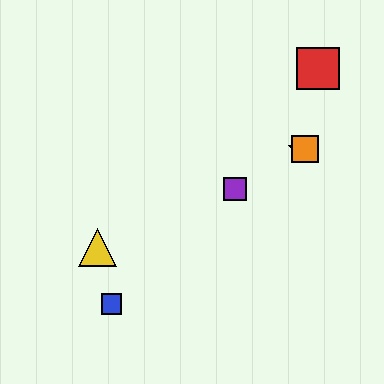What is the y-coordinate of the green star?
The green star is at y≈149.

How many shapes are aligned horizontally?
2 shapes (the green star, the orange square) are aligned horizontally.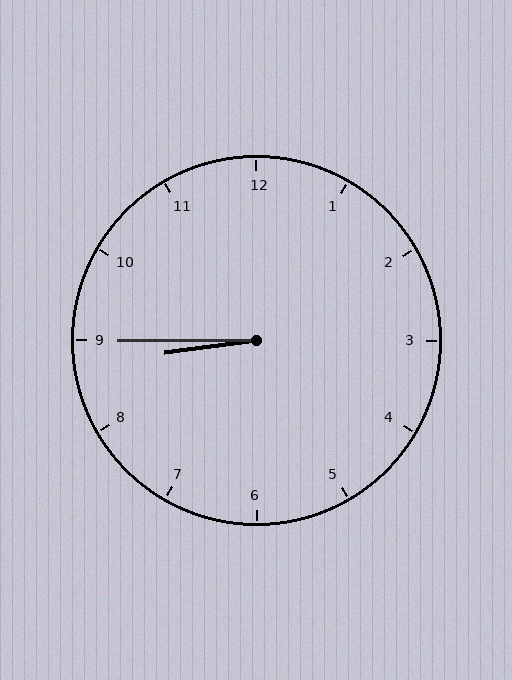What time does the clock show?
8:45.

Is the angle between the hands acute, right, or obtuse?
It is acute.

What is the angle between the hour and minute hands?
Approximately 8 degrees.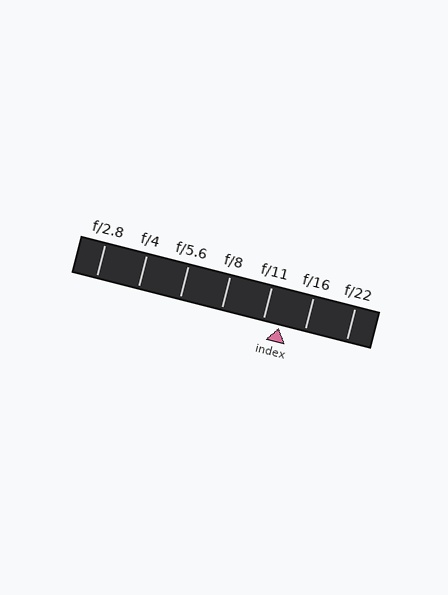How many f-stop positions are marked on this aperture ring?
There are 7 f-stop positions marked.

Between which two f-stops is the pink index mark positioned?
The index mark is between f/11 and f/16.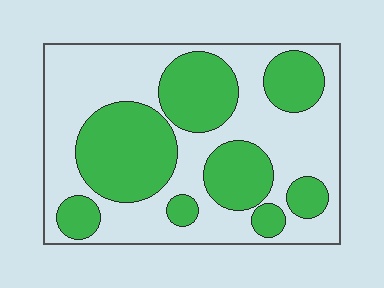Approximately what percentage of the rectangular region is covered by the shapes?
Approximately 40%.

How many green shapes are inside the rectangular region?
8.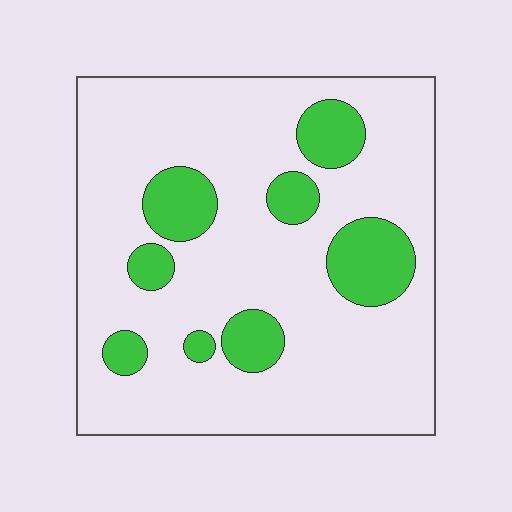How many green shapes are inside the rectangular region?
8.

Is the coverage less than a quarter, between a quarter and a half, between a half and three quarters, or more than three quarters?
Less than a quarter.